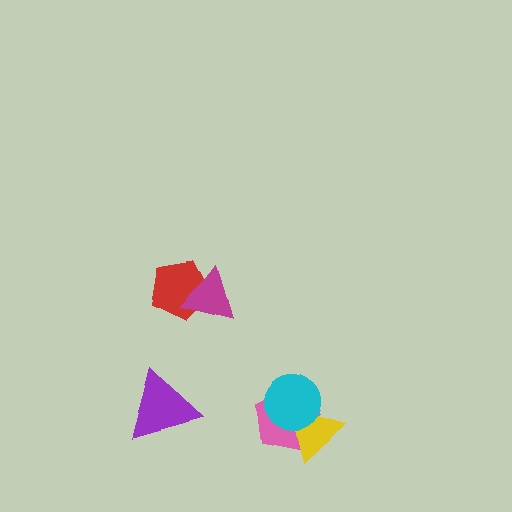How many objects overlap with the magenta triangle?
1 object overlaps with the magenta triangle.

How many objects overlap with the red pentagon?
1 object overlaps with the red pentagon.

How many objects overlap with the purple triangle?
0 objects overlap with the purple triangle.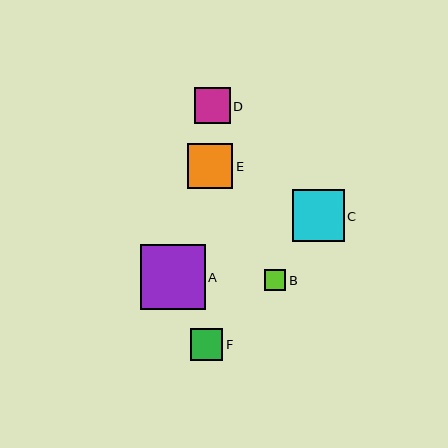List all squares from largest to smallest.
From largest to smallest: A, C, E, D, F, B.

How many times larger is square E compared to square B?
Square E is approximately 2.1 times the size of square B.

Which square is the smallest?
Square B is the smallest with a size of approximately 21 pixels.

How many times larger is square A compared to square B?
Square A is approximately 3.1 times the size of square B.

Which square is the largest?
Square A is the largest with a size of approximately 64 pixels.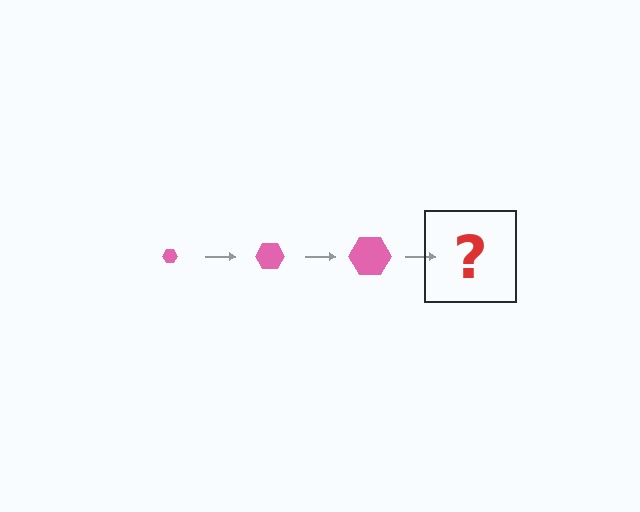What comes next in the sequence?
The next element should be a pink hexagon, larger than the previous one.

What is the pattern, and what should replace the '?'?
The pattern is that the hexagon gets progressively larger each step. The '?' should be a pink hexagon, larger than the previous one.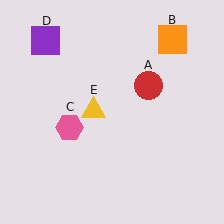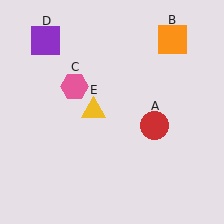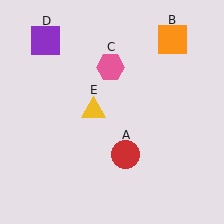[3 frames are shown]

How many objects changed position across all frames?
2 objects changed position: red circle (object A), pink hexagon (object C).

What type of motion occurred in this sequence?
The red circle (object A), pink hexagon (object C) rotated clockwise around the center of the scene.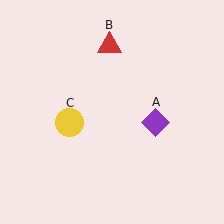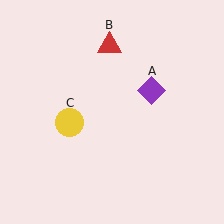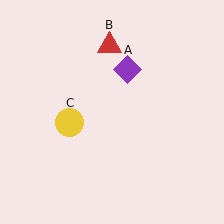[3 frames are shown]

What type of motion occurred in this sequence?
The purple diamond (object A) rotated counterclockwise around the center of the scene.